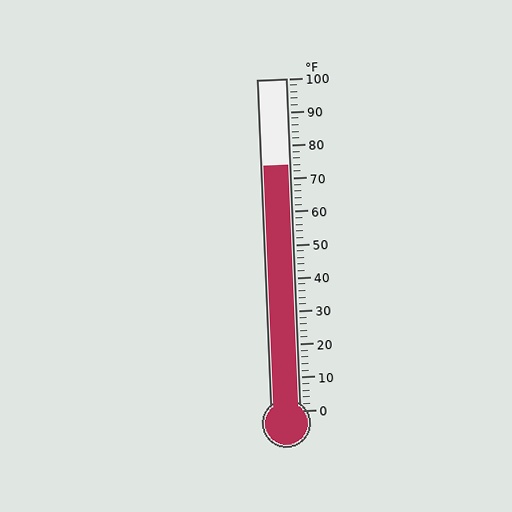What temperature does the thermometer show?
The thermometer shows approximately 74°F.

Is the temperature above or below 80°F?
The temperature is below 80°F.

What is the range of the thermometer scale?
The thermometer scale ranges from 0°F to 100°F.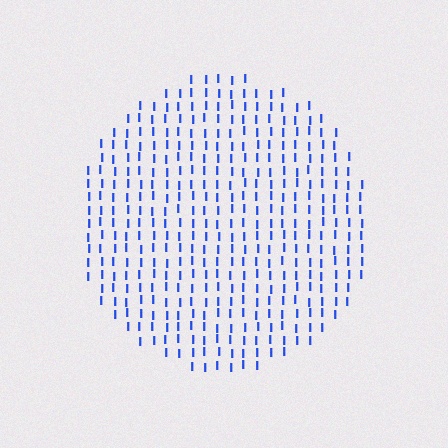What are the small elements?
The small elements are letter I's.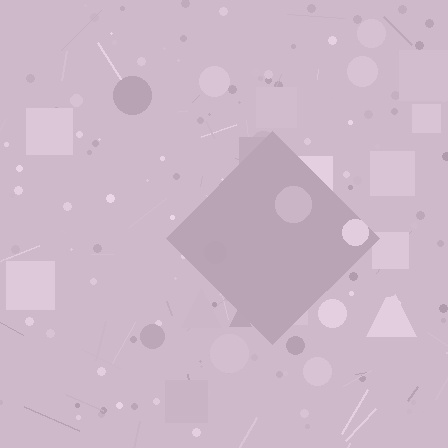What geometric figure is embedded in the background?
A diamond is embedded in the background.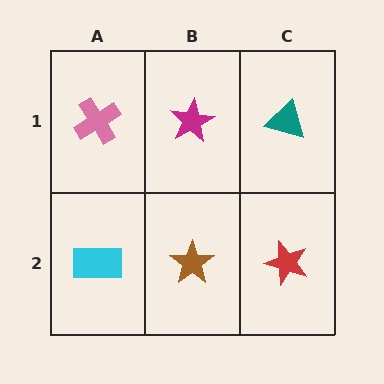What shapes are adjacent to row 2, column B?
A magenta star (row 1, column B), a cyan rectangle (row 2, column A), a red star (row 2, column C).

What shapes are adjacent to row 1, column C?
A red star (row 2, column C), a magenta star (row 1, column B).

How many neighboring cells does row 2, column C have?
2.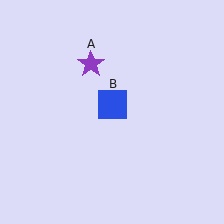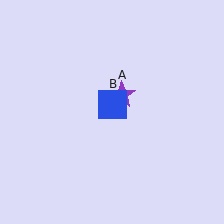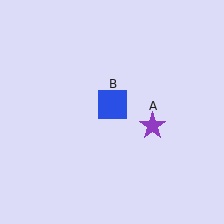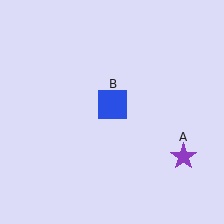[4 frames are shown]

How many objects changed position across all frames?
1 object changed position: purple star (object A).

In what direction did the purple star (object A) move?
The purple star (object A) moved down and to the right.